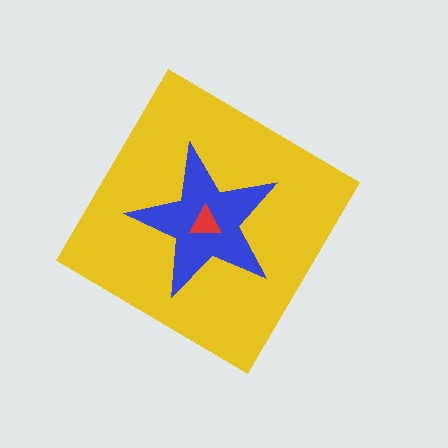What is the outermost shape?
The yellow diamond.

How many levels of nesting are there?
3.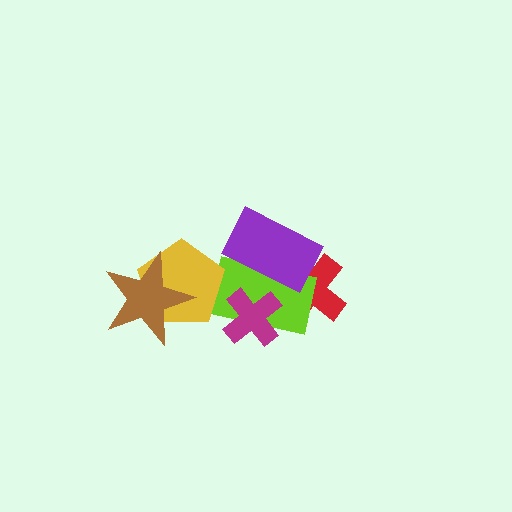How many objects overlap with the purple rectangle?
2 objects overlap with the purple rectangle.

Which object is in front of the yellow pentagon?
The brown star is in front of the yellow pentagon.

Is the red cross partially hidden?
Yes, it is partially covered by another shape.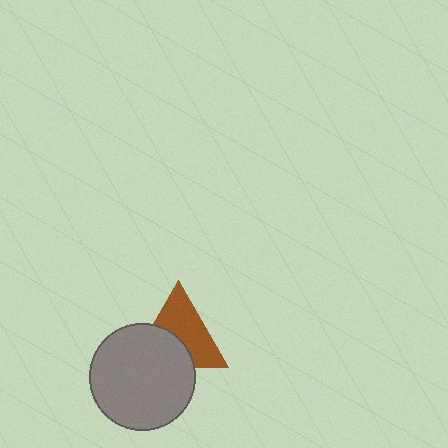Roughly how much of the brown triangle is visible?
About half of it is visible (roughly 58%).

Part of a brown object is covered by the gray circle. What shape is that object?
It is a triangle.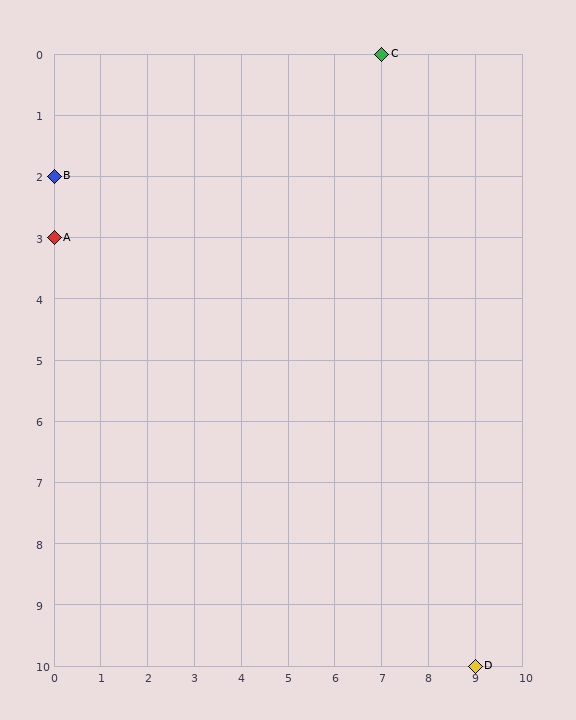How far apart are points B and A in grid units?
Points B and A are 1 row apart.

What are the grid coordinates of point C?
Point C is at grid coordinates (7, 0).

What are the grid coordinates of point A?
Point A is at grid coordinates (0, 3).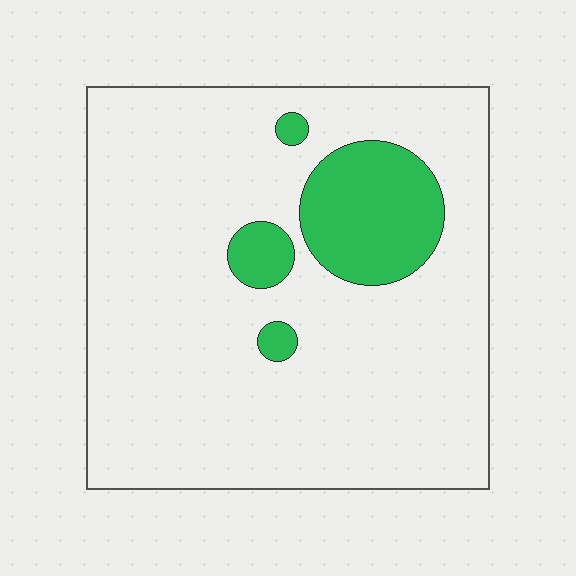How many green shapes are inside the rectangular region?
4.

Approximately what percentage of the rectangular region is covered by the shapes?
Approximately 15%.